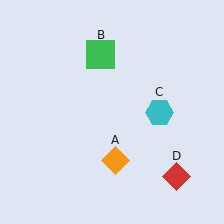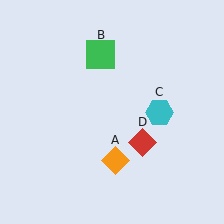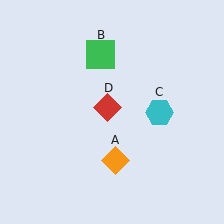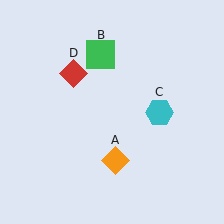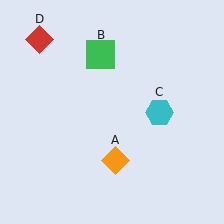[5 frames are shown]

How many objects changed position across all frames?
1 object changed position: red diamond (object D).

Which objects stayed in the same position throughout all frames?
Orange diamond (object A) and green square (object B) and cyan hexagon (object C) remained stationary.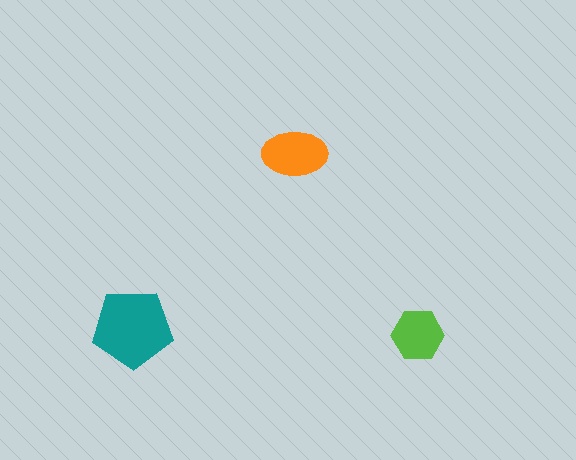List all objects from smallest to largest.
The lime hexagon, the orange ellipse, the teal pentagon.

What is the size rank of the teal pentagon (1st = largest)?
1st.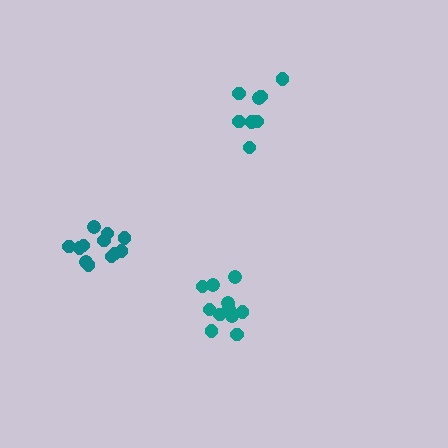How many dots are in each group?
Group 1: 8 dots, Group 2: 12 dots, Group 3: 11 dots (31 total).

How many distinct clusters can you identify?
There are 3 distinct clusters.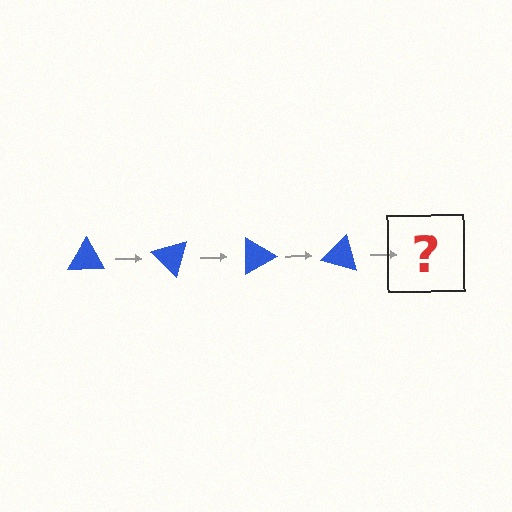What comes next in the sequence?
The next element should be a blue triangle rotated 180 degrees.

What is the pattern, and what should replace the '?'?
The pattern is that the triangle rotates 45 degrees each step. The '?' should be a blue triangle rotated 180 degrees.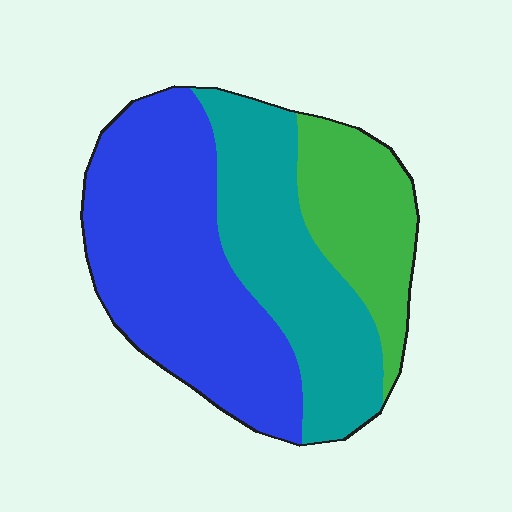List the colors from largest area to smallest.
From largest to smallest: blue, teal, green.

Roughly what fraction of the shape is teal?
Teal covers about 35% of the shape.